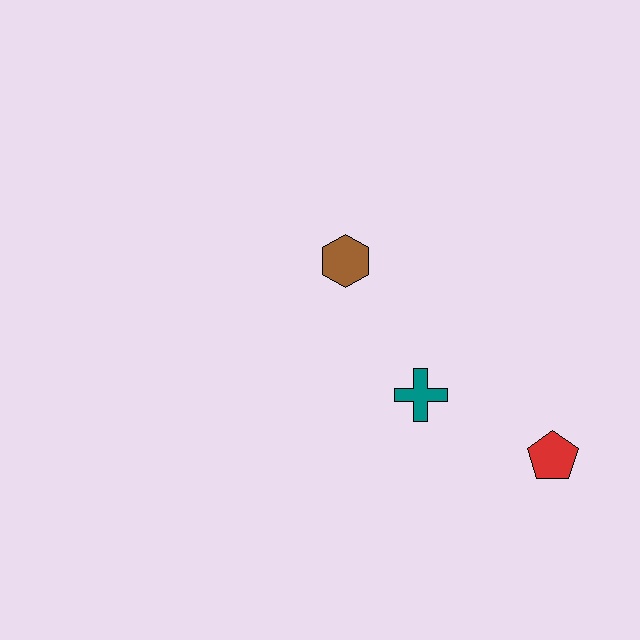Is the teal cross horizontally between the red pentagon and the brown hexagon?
Yes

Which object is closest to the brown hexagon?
The teal cross is closest to the brown hexagon.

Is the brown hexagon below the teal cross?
No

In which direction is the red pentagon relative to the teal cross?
The red pentagon is to the right of the teal cross.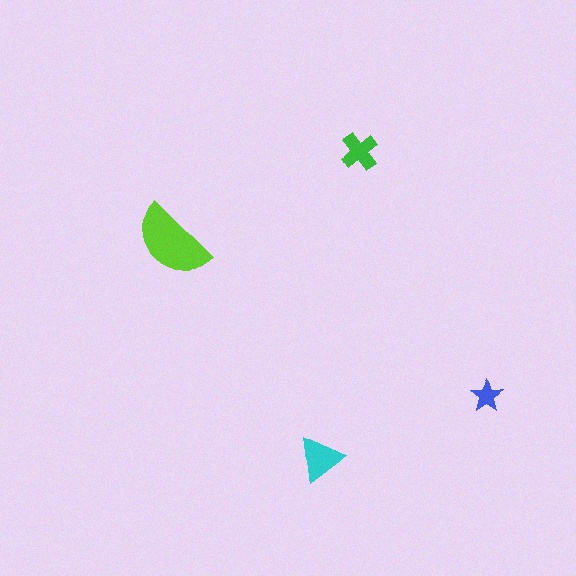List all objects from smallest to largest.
The blue star, the green cross, the cyan triangle, the lime semicircle.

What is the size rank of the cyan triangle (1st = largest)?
2nd.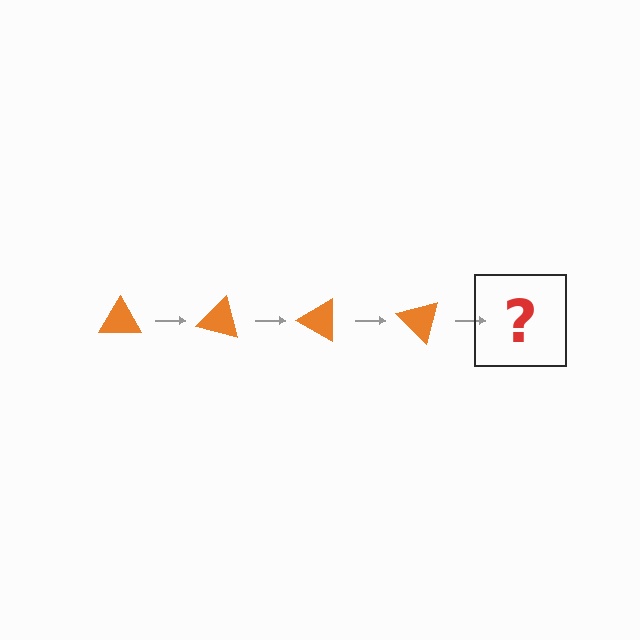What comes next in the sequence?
The next element should be an orange triangle rotated 60 degrees.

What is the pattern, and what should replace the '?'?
The pattern is that the triangle rotates 15 degrees each step. The '?' should be an orange triangle rotated 60 degrees.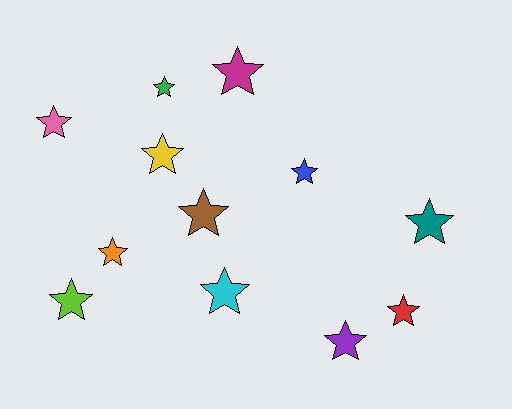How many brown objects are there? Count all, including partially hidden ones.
There is 1 brown object.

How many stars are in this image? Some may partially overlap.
There are 12 stars.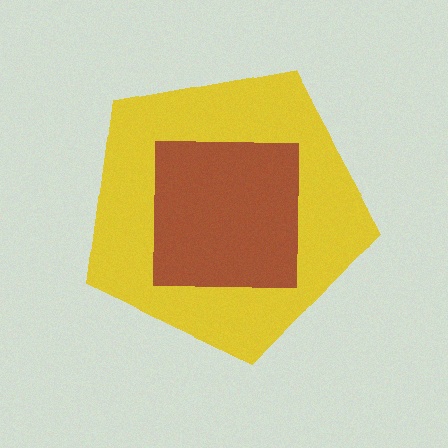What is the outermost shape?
The yellow pentagon.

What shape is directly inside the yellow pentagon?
The brown square.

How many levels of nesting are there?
2.